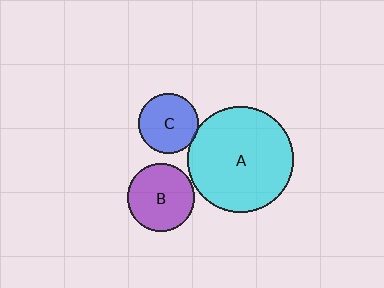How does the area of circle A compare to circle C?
Approximately 3.1 times.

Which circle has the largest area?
Circle A (cyan).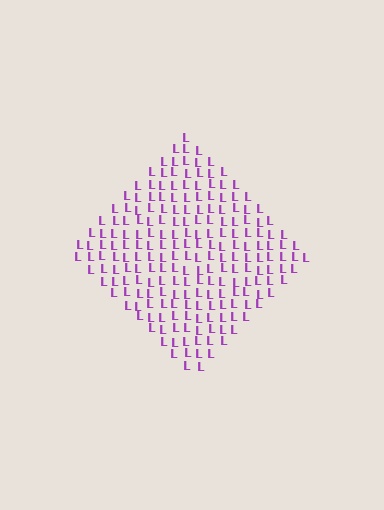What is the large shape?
The large shape is a diamond.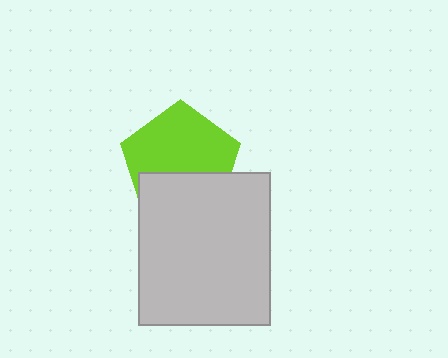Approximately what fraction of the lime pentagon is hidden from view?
Roughly 39% of the lime pentagon is hidden behind the light gray rectangle.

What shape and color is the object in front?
The object in front is a light gray rectangle.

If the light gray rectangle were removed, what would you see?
You would see the complete lime pentagon.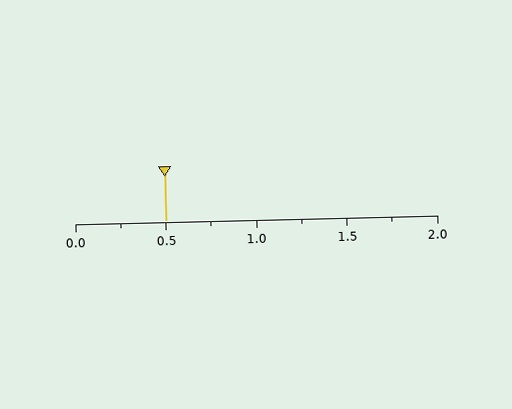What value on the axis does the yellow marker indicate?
The marker indicates approximately 0.5.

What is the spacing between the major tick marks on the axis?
The major ticks are spaced 0.5 apart.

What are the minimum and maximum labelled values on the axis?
The axis runs from 0.0 to 2.0.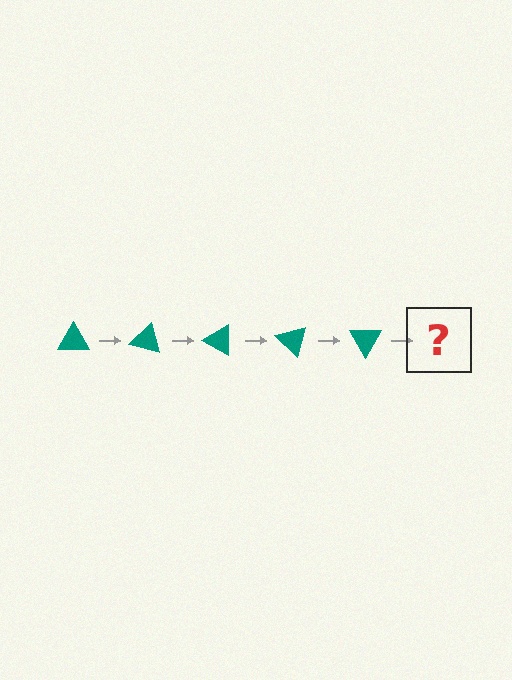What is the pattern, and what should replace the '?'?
The pattern is that the triangle rotates 15 degrees each step. The '?' should be a teal triangle rotated 75 degrees.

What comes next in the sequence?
The next element should be a teal triangle rotated 75 degrees.